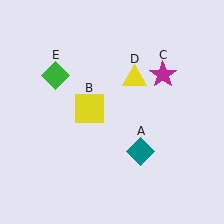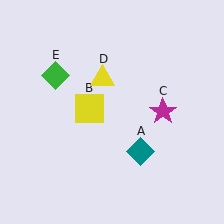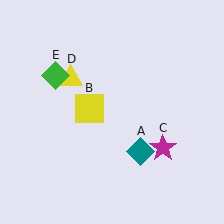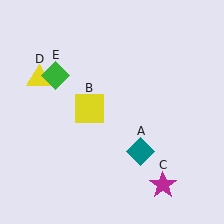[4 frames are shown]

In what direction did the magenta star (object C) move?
The magenta star (object C) moved down.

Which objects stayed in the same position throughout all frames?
Teal diamond (object A) and yellow square (object B) and green diamond (object E) remained stationary.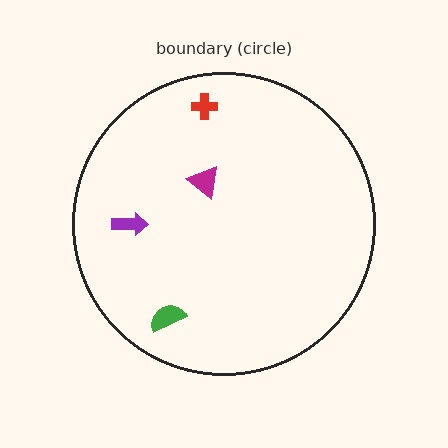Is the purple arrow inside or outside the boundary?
Inside.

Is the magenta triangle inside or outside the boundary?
Inside.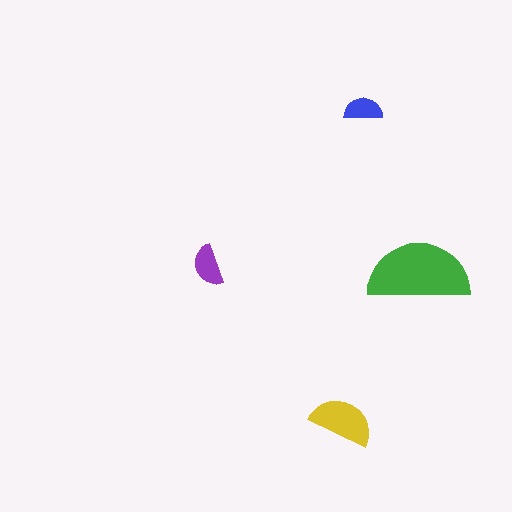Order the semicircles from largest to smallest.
the green one, the yellow one, the purple one, the blue one.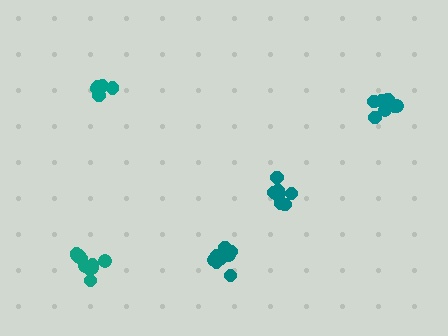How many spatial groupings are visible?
There are 5 spatial groupings.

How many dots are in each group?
Group 1: 7 dots, Group 2: 11 dots, Group 3: 5 dots, Group 4: 8 dots, Group 5: 8 dots (39 total).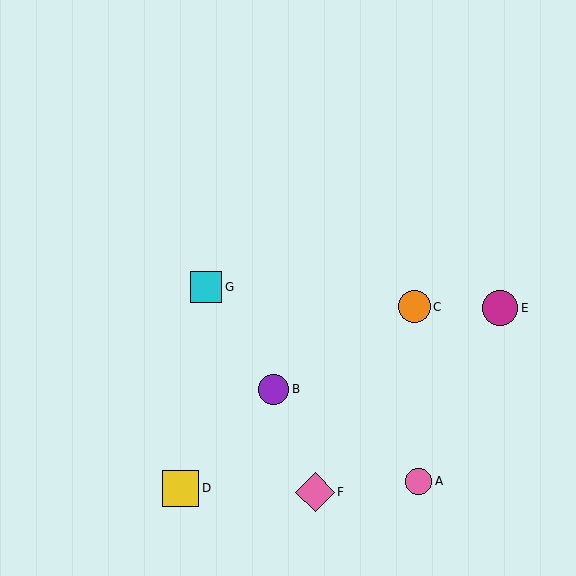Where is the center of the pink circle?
The center of the pink circle is at (419, 481).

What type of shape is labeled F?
Shape F is a pink diamond.